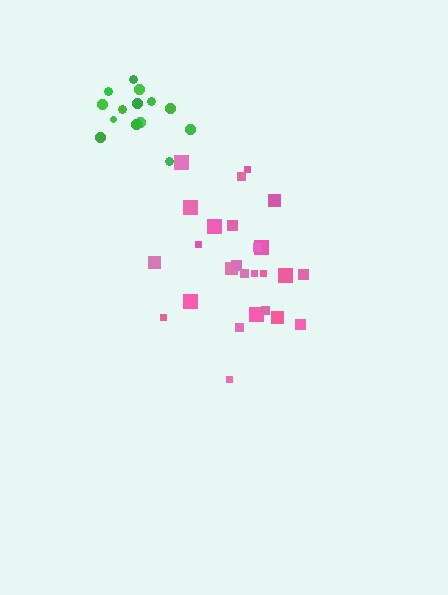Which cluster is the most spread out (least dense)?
Pink.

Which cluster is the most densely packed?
Green.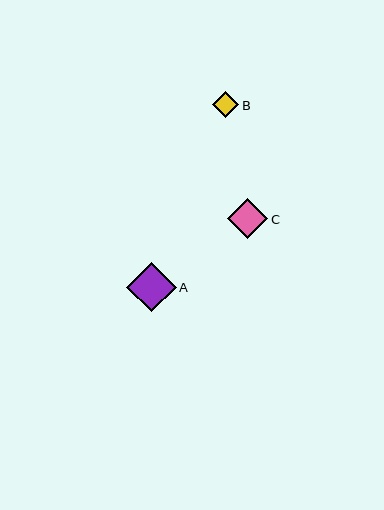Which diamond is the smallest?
Diamond B is the smallest with a size of approximately 26 pixels.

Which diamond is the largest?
Diamond A is the largest with a size of approximately 49 pixels.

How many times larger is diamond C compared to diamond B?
Diamond C is approximately 1.6 times the size of diamond B.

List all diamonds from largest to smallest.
From largest to smallest: A, C, B.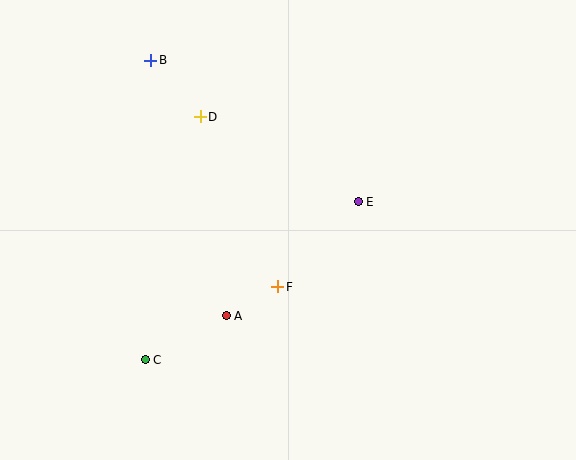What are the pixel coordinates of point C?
Point C is at (145, 360).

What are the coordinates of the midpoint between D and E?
The midpoint between D and E is at (279, 159).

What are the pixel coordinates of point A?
Point A is at (226, 316).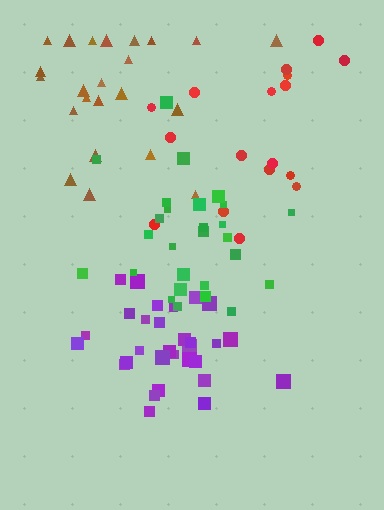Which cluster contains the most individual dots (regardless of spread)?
Purple (30).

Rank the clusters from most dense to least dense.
purple, green, brown, red.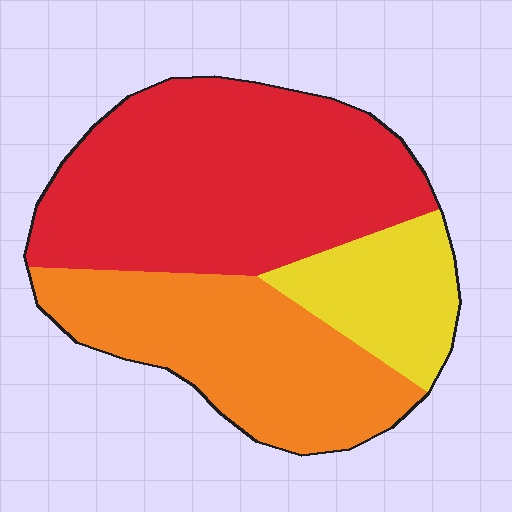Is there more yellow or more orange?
Orange.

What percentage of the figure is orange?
Orange covers roughly 35% of the figure.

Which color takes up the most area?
Red, at roughly 50%.